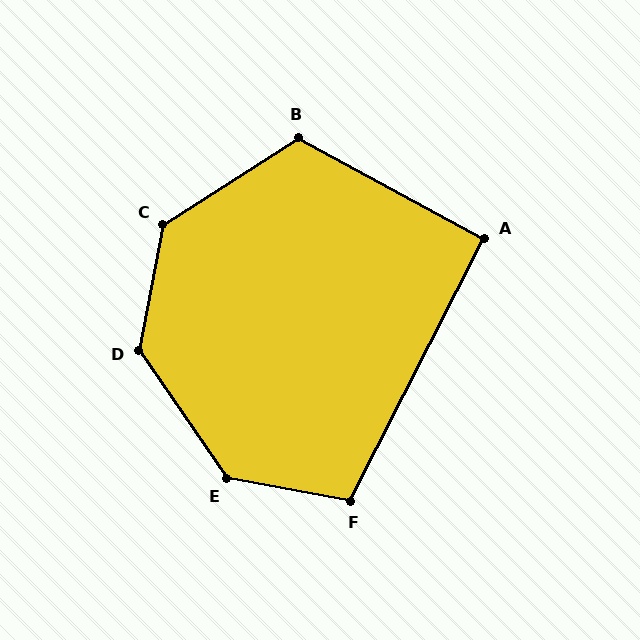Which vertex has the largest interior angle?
E, at approximately 135 degrees.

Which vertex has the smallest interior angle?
A, at approximately 91 degrees.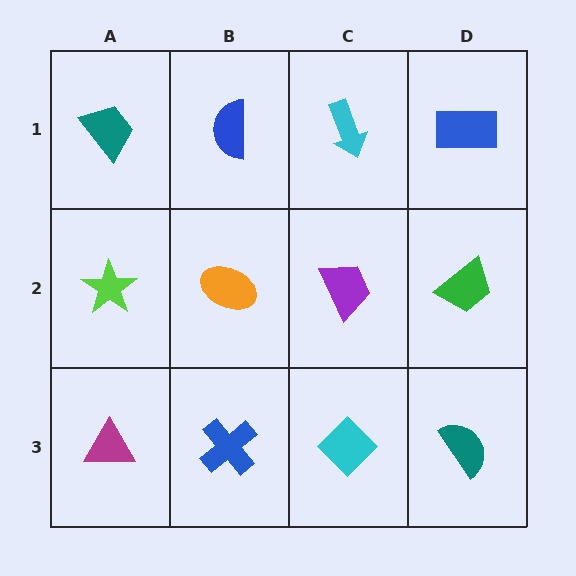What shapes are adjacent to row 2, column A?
A teal trapezoid (row 1, column A), a magenta triangle (row 3, column A), an orange ellipse (row 2, column B).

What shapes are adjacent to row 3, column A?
A lime star (row 2, column A), a blue cross (row 3, column B).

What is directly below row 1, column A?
A lime star.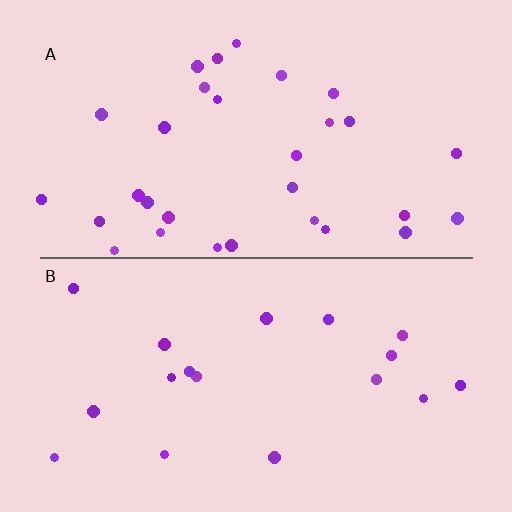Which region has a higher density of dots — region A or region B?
A (the top).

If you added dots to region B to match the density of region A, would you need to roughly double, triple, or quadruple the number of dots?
Approximately double.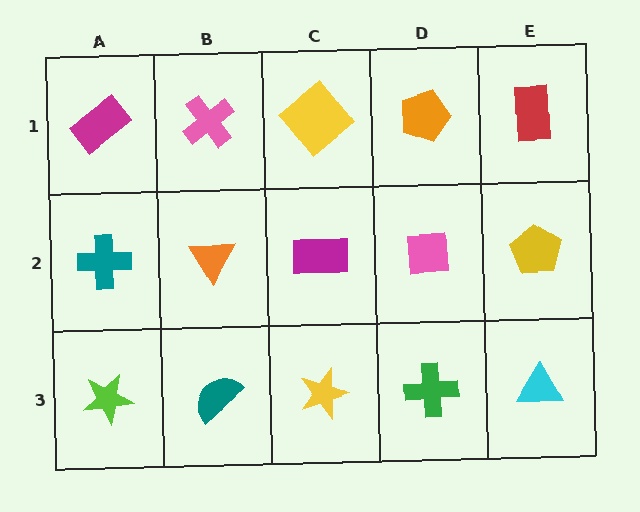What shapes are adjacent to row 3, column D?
A pink square (row 2, column D), a yellow star (row 3, column C), a cyan triangle (row 3, column E).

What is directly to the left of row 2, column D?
A magenta rectangle.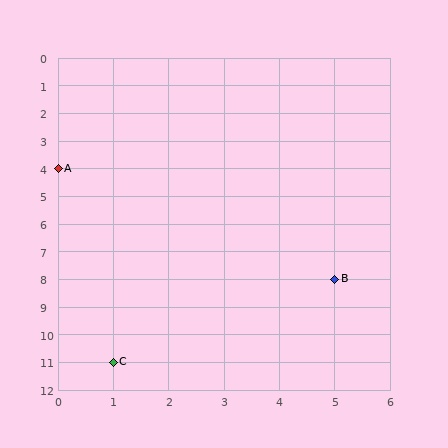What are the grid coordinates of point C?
Point C is at grid coordinates (1, 11).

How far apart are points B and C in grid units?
Points B and C are 4 columns and 3 rows apart (about 5.0 grid units diagonally).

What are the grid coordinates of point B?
Point B is at grid coordinates (5, 8).